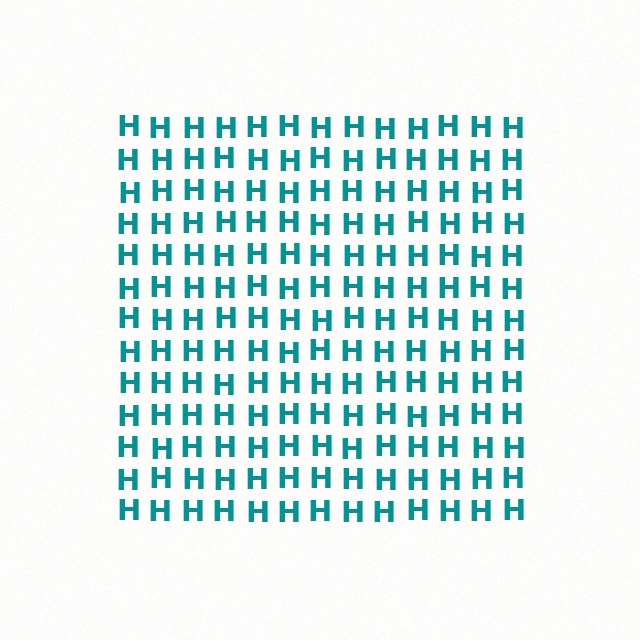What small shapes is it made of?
It is made of small letter H's.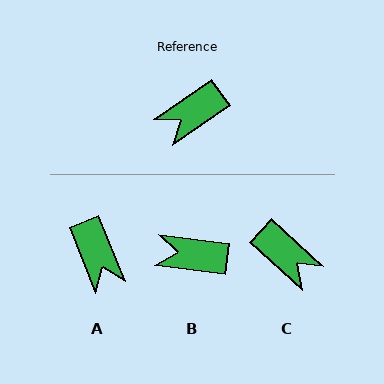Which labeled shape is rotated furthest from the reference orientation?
C, about 103 degrees away.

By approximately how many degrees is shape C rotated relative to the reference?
Approximately 103 degrees counter-clockwise.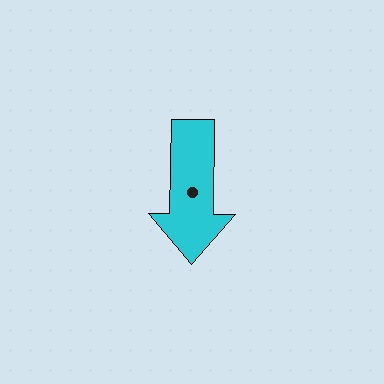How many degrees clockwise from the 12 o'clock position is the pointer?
Approximately 181 degrees.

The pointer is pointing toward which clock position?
Roughly 6 o'clock.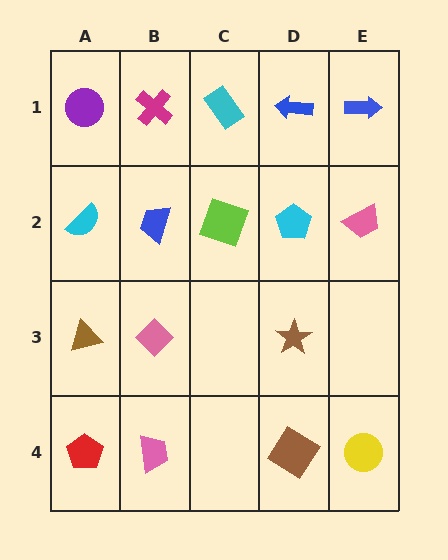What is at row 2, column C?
A lime square.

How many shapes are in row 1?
5 shapes.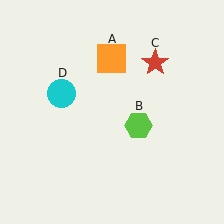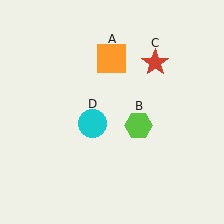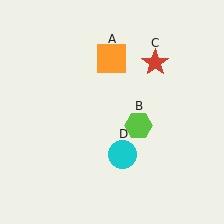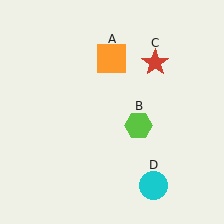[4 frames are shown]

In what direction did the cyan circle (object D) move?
The cyan circle (object D) moved down and to the right.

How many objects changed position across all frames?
1 object changed position: cyan circle (object D).